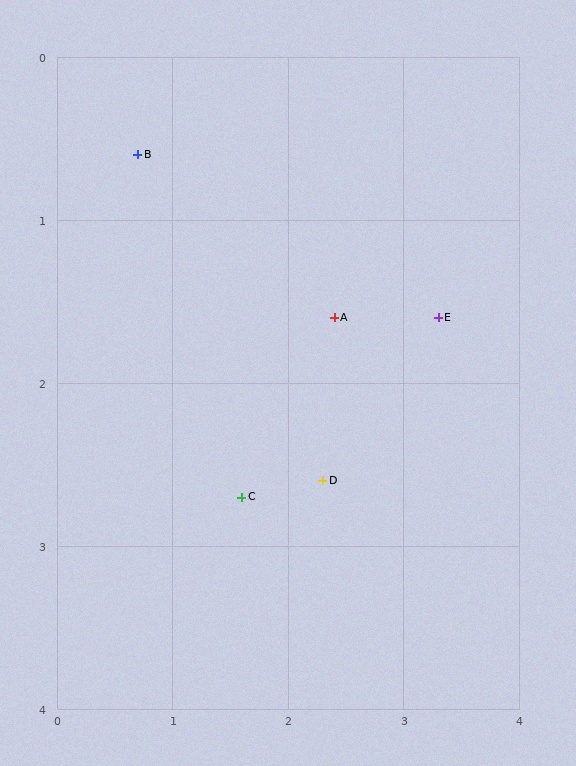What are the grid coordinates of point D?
Point D is at approximately (2.3, 2.6).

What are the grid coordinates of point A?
Point A is at approximately (2.4, 1.6).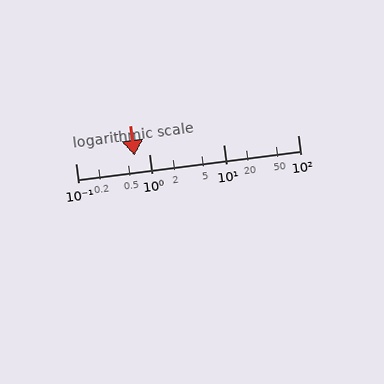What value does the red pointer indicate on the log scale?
The pointer indicates approximately 0.62.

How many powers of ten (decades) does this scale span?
The scale spans 3 decades, from 0.1 to 100.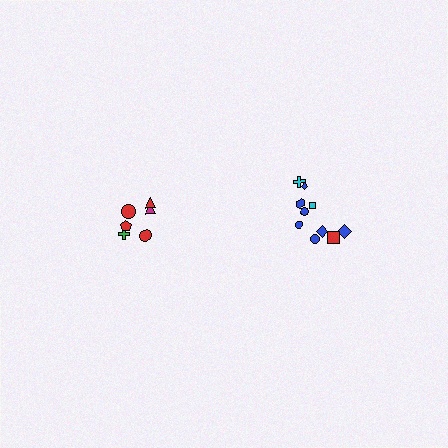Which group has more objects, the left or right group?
The right group.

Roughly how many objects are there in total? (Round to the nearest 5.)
Roughly 15 objects in total.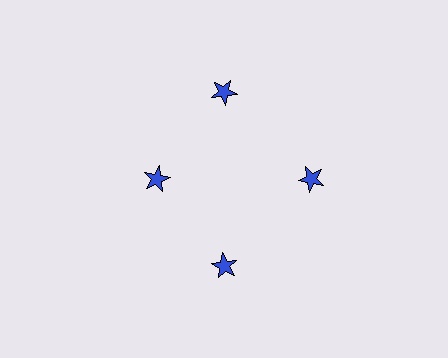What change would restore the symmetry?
The symmetry would be restored by moving it outward, back onto the ring so that all 4 stars sit at equal angles and equal distance from the center.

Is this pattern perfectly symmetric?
No. The 4 blue stars are arranged in a ring, but one element near the 9 o'clock position is pulled inward toward the center, breaking the 4-fold rotational symmetry.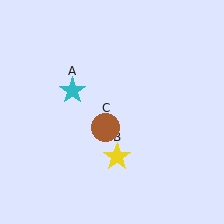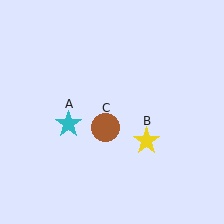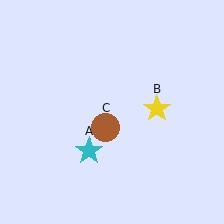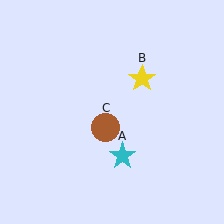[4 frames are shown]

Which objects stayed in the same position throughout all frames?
Brown circle (object C) remained stationary.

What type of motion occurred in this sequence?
The cyan star (object A), yellow star (object B) rotated counterclockwise around the center of the scene.